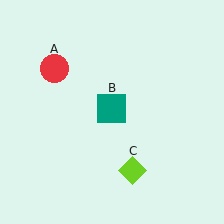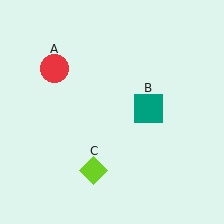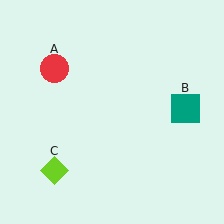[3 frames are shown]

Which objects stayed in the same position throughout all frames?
Red circle (object A) remained stationary.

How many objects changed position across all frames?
2 objects changed position: teal square (object B), lime diamond (object C).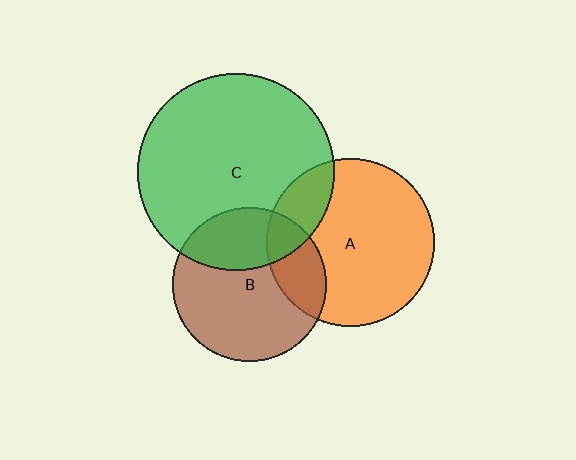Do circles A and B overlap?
Yes.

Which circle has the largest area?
Circle C (green).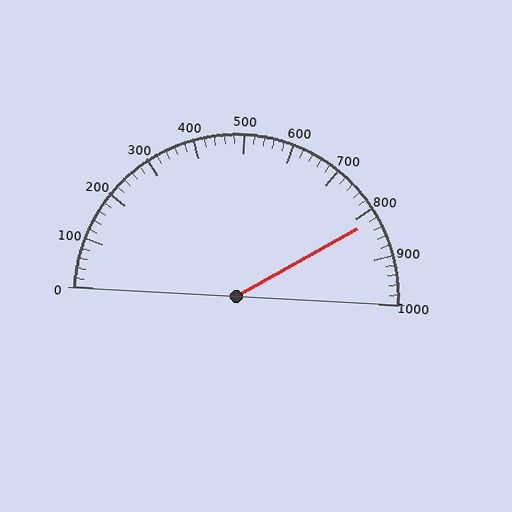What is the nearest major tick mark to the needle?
The nearest major tick mark is 800.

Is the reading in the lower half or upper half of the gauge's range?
The reading is in the upper half of the range (0 to 1000).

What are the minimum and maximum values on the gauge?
The gauge ranges from 0 to 1000.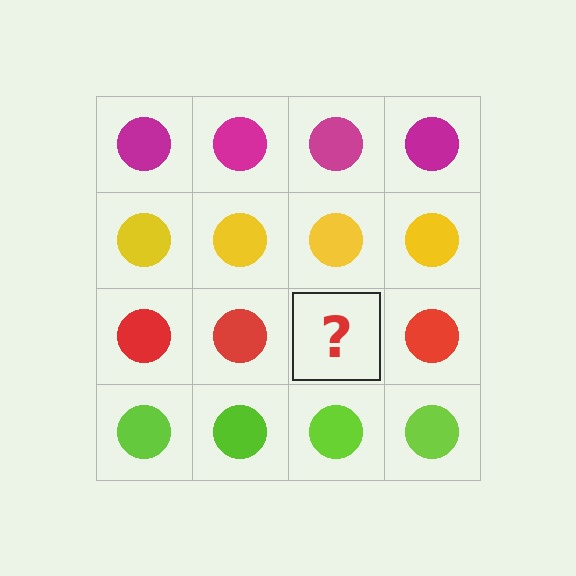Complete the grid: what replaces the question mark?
The question mark should be replaced with a red circle.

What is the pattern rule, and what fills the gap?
The rule is that each row has a consistent color. The gap should be filled with a red circle.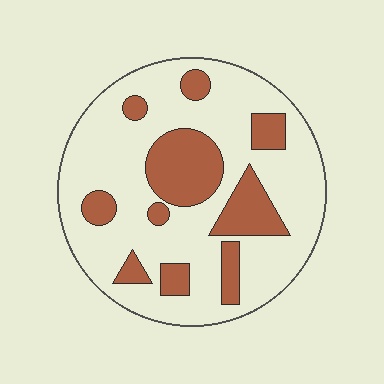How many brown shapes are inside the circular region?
10.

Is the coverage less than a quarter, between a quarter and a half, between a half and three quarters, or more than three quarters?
Between a quarter and a half.